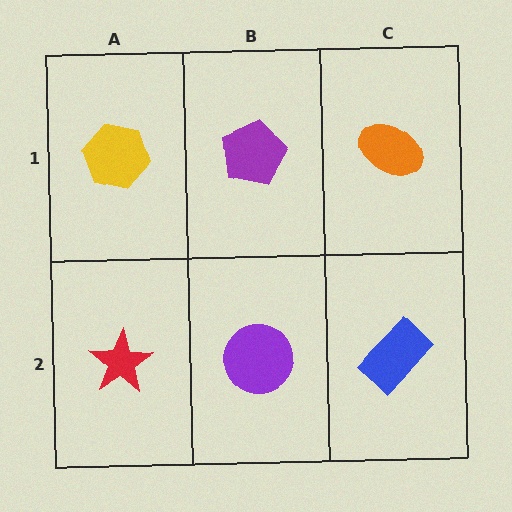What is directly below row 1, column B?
A purple circle.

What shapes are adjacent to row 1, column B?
A purple circle (row 2, column B), a yellow hexagon (row 1, column A), an orange ellipse (row 1, column C).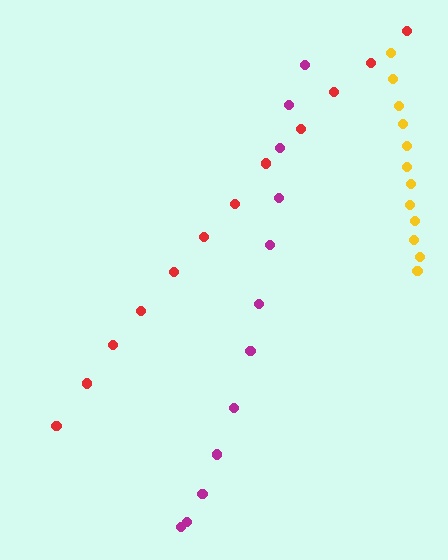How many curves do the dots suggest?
There are 3 distinct paths.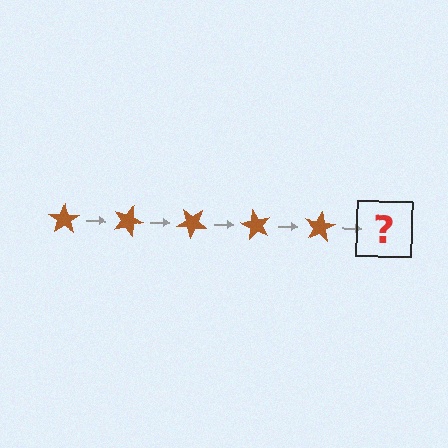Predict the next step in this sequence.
The next step is a brown star rotated 100 degrees.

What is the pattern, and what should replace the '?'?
The pattern is that the star rotates 20 degrees each step. The '?' should be a brown star rotated 100 degrees.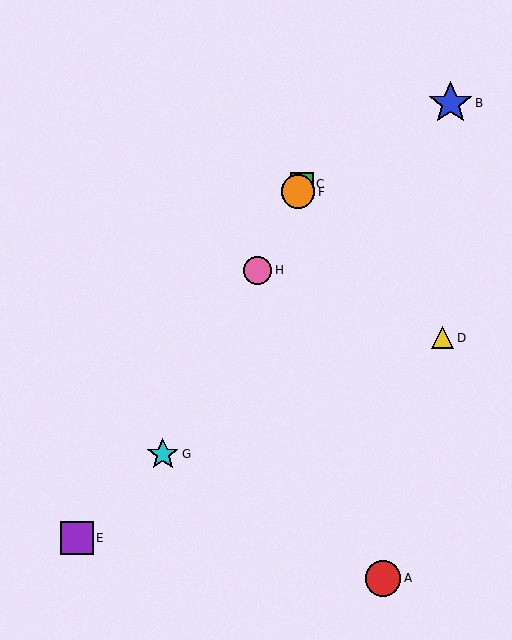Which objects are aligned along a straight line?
Objects C, F, G, H are aligned along a straight line.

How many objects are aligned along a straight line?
4 objects (C, F, G, H) are aligned along a straight line.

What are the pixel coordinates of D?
Object D is at (442, 338).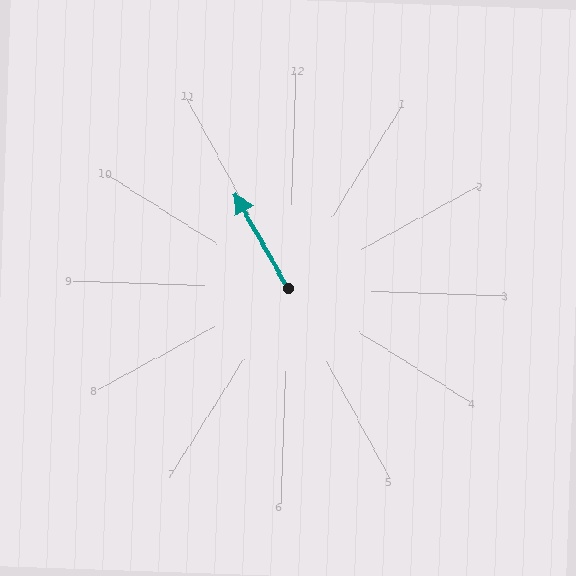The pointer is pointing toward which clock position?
Roughly 11 o'clock.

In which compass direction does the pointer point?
Northwest.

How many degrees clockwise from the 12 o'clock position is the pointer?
Approximately 328 degrees.